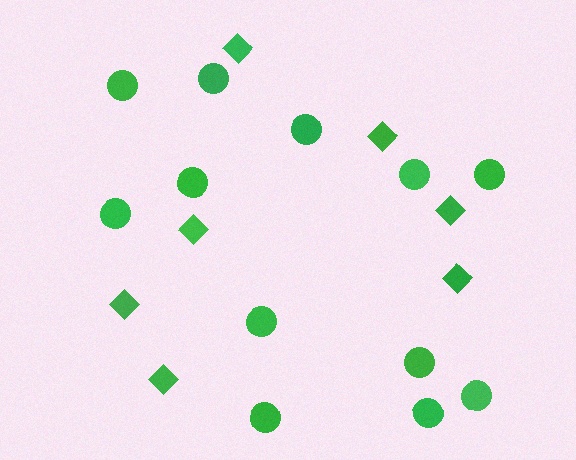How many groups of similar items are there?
There are 2 groups: one group of circles (12) and one group of diamonds (7).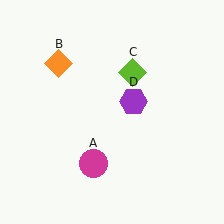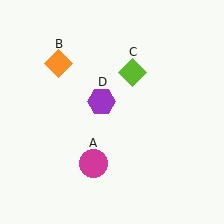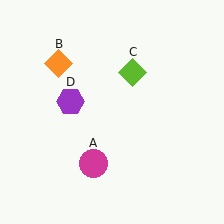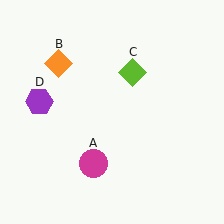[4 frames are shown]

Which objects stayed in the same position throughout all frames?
Magenta circle (object A) and orange diamond (object B) and lime diamond (object C) remained stationary.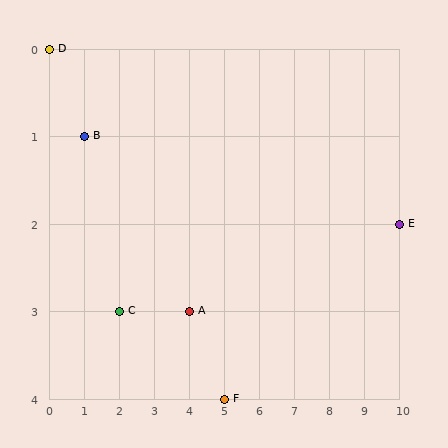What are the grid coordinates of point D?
Point D is at grid coordinates (0, 0).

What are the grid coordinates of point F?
Point F is at grid coordinates (5, 4).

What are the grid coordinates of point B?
Point B is at grid coordinates (1, 1).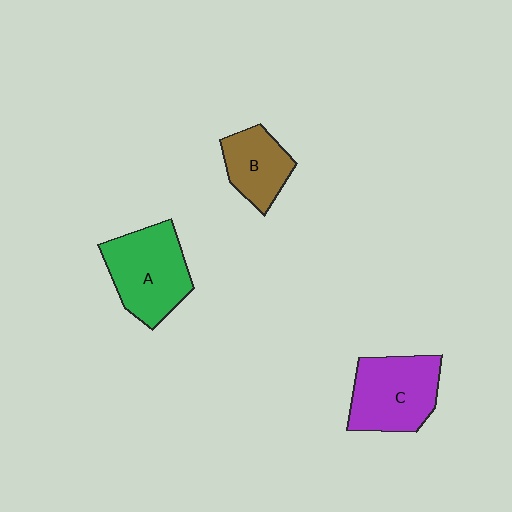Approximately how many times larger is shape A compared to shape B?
Approximately 1.5 times.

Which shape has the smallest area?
Shape B (brown).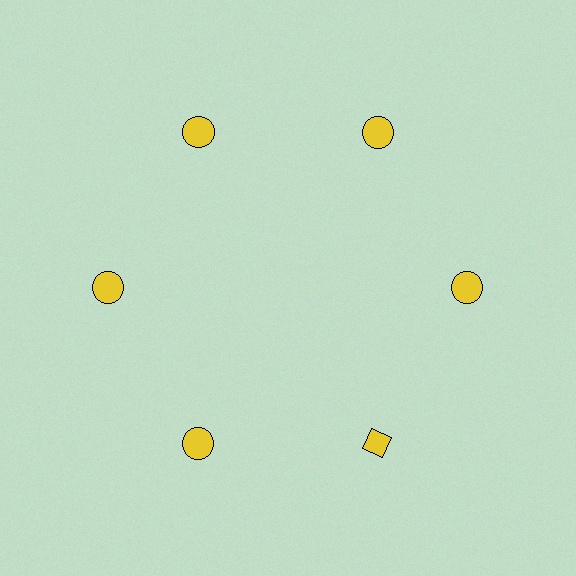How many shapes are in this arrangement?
There are 6 shapes arranged in a ring pattern.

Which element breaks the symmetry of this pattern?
The yellow diamond at roughly the 5 o'clock position breaks the symmetry. All other shapes are yellow circles.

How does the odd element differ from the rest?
It has a different shape: diamond instead of circle.